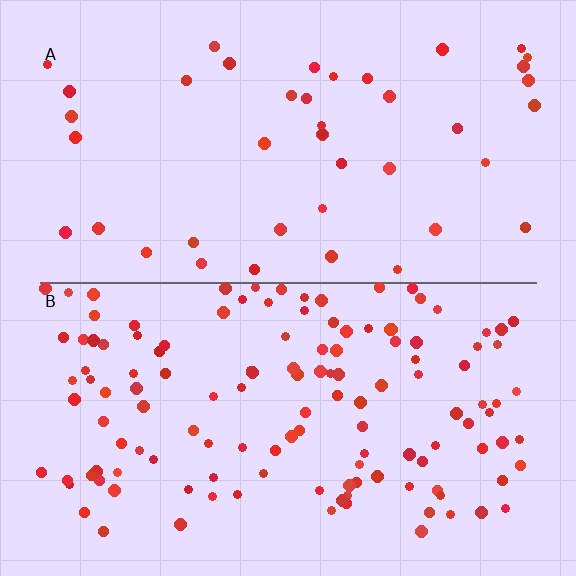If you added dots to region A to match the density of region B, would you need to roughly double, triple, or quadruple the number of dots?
Approximately triple.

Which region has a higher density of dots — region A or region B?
B (the bottom).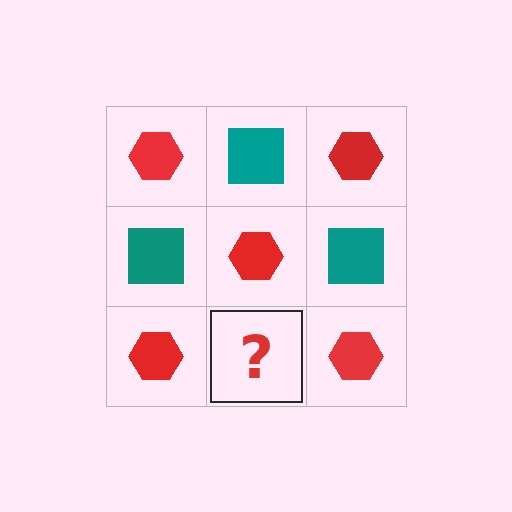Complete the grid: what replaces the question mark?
The question mark should be replaced with a teal square.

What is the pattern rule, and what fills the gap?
The rule is that it alternates red hexagon and teal square in a checkerboard pattern. The gap should be filled with a teal square.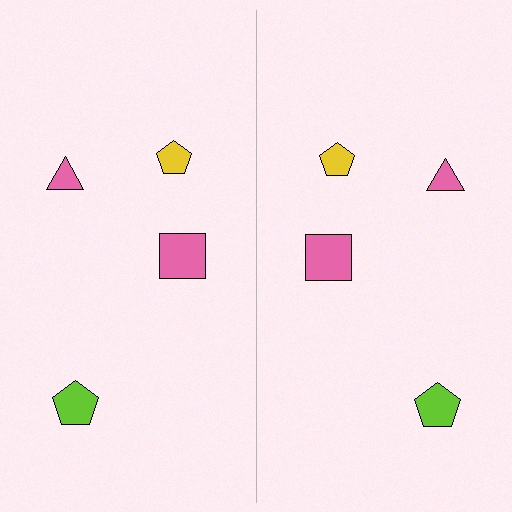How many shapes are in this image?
There are 8 shapes in this image.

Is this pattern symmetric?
Yes, this pattern has bilateral (reflection) symmetry.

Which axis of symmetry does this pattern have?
The pattern has a vertical axis of symmetry running through the center of the image.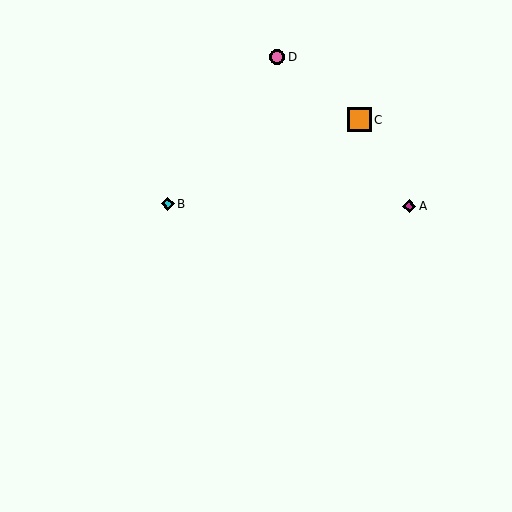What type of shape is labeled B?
Shape B is a cyan diamond.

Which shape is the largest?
The orange square (labeled C) is the largest.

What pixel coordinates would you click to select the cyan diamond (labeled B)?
Click at (168, 204) to select the cyan diamond B.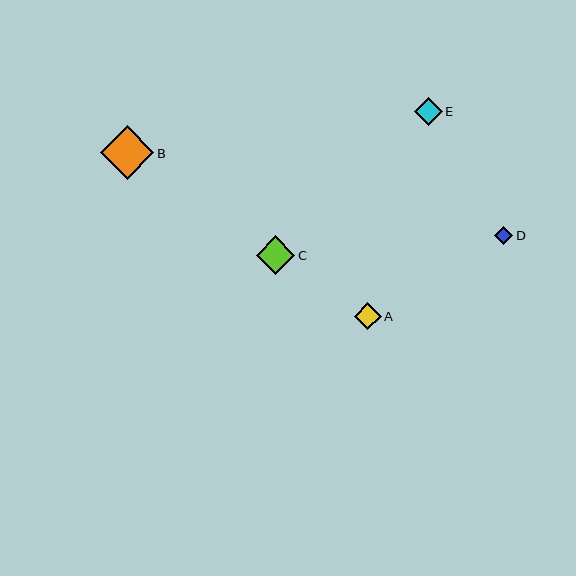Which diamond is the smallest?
Diamond D is the smallest with a size of approximately 18 pixels.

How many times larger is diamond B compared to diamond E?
Diamond B is approximately 1.9 times the size of diamond E.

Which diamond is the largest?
Diamond B is the largest with a size of approximately 54 pixels.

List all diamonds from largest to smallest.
From largest to smallest: B, C, E, A, D.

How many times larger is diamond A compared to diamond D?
Diamond A is approximately 1.5 times the size of diamond D.